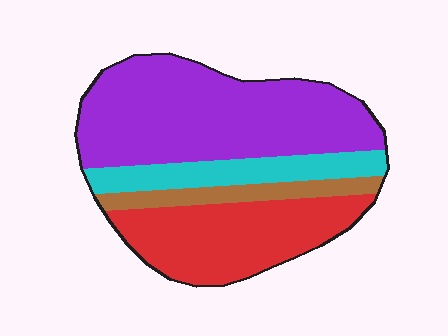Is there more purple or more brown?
Purple.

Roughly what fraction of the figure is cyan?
Cyan covers about 15% of the figure.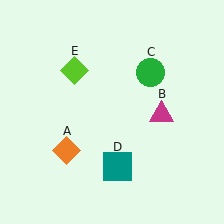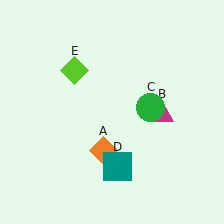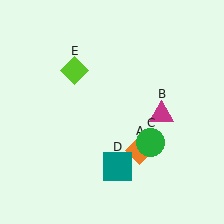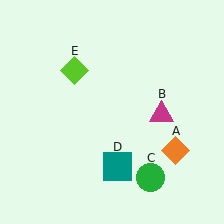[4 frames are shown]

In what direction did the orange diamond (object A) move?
The orange diamond (object A) moved right.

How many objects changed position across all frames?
2 objects changed position: orange diamond (object A), green circle (object C).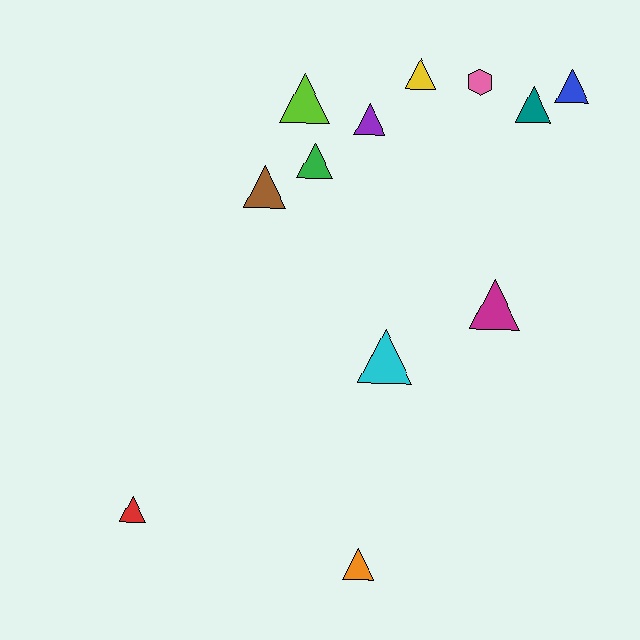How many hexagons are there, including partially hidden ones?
There is 1 hexagon.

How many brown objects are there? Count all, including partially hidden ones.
There is 1 brown object.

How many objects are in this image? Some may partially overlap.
There are 12 objects.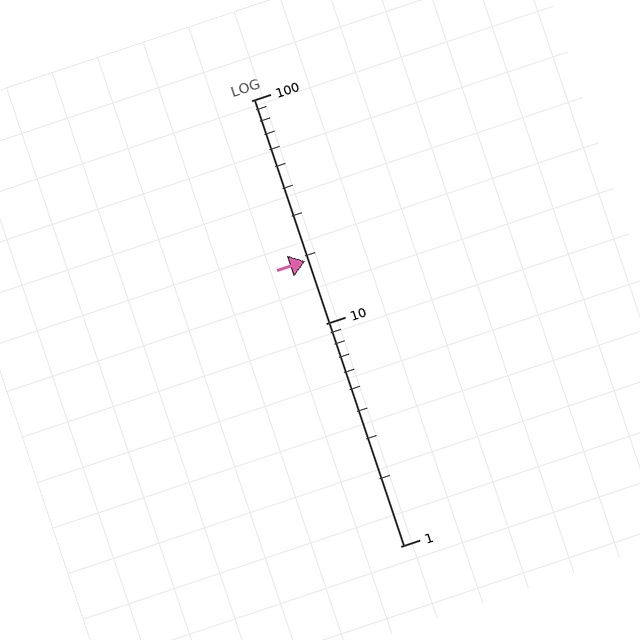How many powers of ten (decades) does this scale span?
The scale spans 2 decades, from 1 to 100.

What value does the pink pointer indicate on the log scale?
The pointer indicates approximately 19.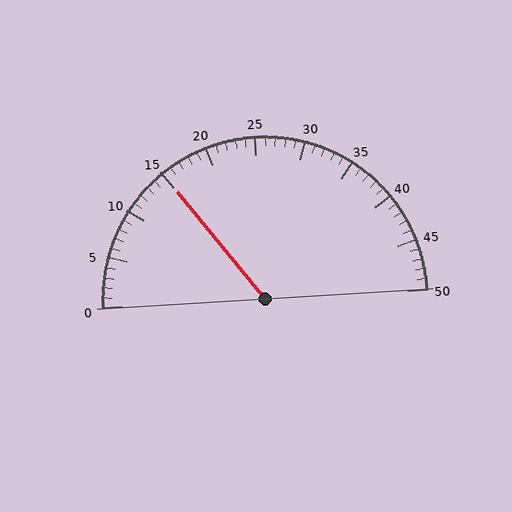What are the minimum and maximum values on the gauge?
The gauge ranges from 0 to 50.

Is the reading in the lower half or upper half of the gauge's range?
The reading is in the lower half of the range (0 to 50).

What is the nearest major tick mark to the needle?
The nearest major tick mark is 15.